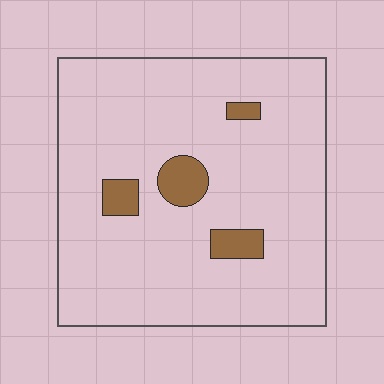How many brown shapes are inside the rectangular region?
4.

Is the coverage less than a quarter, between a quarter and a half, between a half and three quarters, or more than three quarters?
Less than a quarter.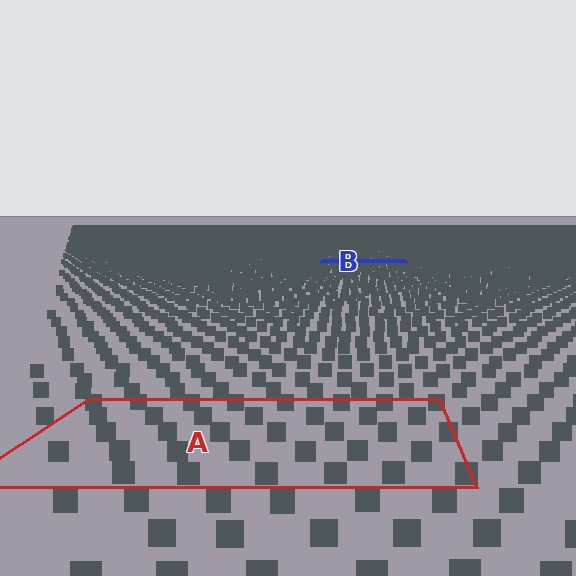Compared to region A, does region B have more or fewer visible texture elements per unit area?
Region B has more texture elements per unit area — they are packed more densely because it is farther away.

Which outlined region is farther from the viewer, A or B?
Region B is farther from the viewer — the texture elements inside it appear smaller and more densely packed.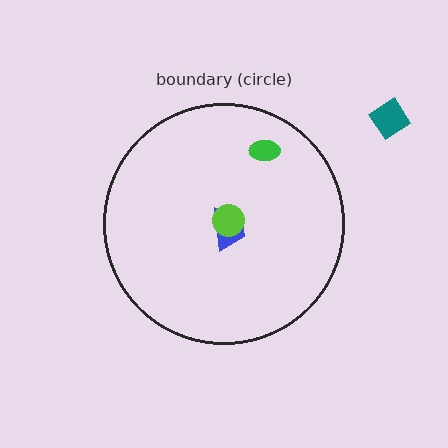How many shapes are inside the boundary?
3 inside, 1 outside.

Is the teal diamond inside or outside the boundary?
Outside.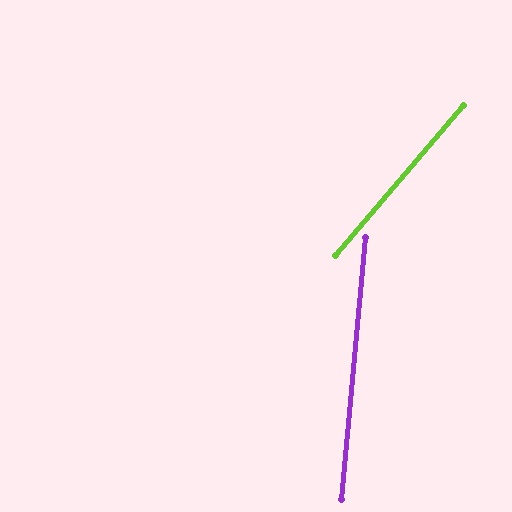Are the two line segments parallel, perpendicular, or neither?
Neither parallel nor perpendicular — they differ by about 35°.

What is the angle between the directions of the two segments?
Approximately 35 degrees.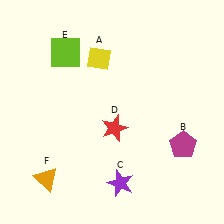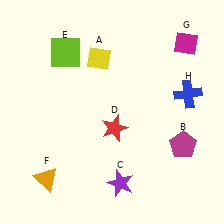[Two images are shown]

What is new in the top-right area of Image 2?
A blue cross (H) was added in the top-right area of Image 2.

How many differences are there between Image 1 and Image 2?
There are 2 differences between the two images.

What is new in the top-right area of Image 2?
A magenta diamond (G) was added in the top-right area of Image 2.